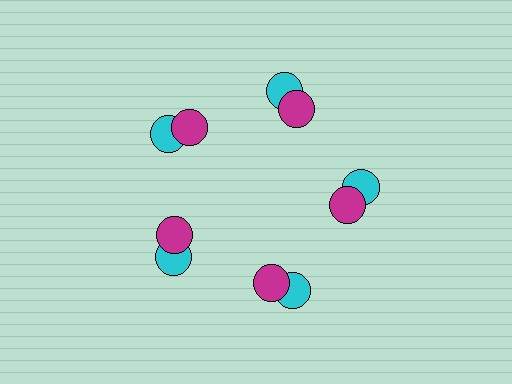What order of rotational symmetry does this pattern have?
This pattern has 5-fold rotational symmetry.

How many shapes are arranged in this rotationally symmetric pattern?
There are 10 shapes, arranged in 5 groups of 2.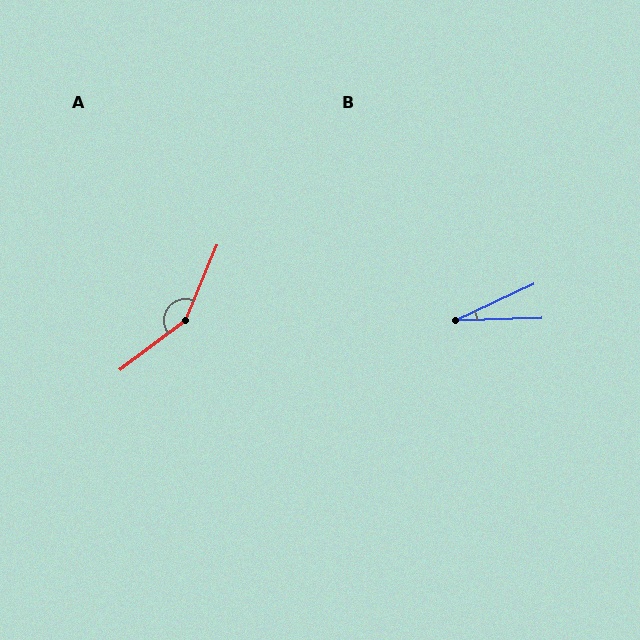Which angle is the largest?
A, at approximately 150 degrees.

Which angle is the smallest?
B, at approximately 23 degrees.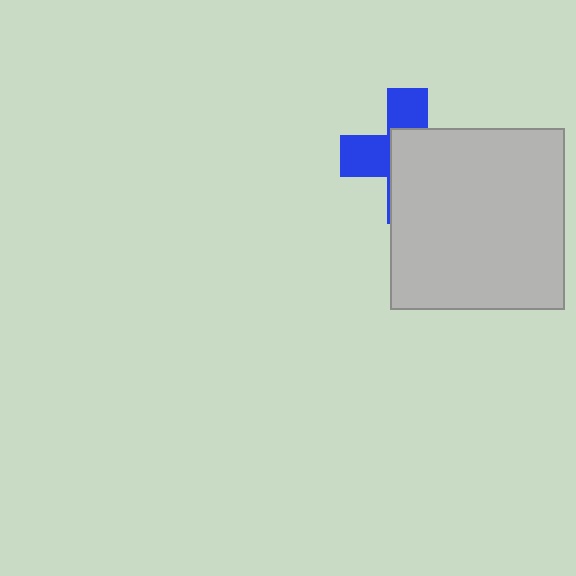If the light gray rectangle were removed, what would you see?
You would see the complete blue cross.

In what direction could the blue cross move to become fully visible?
The blue cross could move toward the upper-left. That would shift it out from behind the light gray rectangle entirely.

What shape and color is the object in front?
The object in front is a light gray rectangle.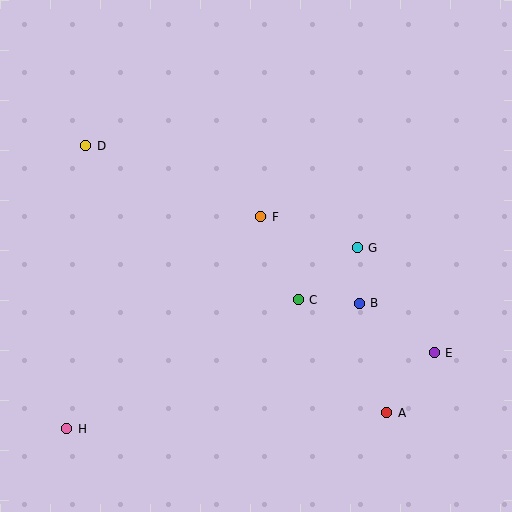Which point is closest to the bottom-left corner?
Point H is closest to the bottom-left corner.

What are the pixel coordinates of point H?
Point H is at (67, 429).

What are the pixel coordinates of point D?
Point D is at (86, 146).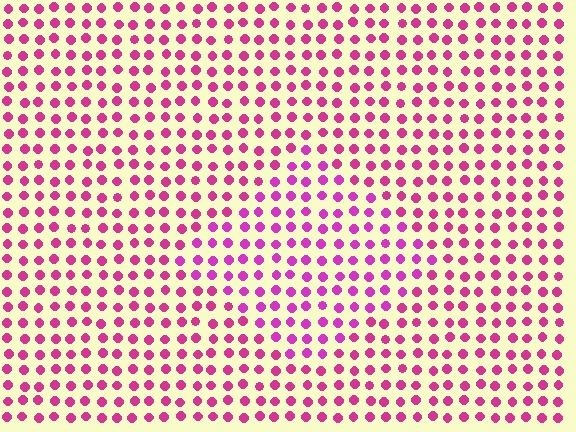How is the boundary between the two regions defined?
The boundary is defined purely by a slight shift in hue (about 18 degrees). Spacing, size, and orientation are identical on both sides.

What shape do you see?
I see a diamond.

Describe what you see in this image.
The image is filled with small magenta elements in a uniform arrangement. A diamond-shaped region is visible where the elements are tinted to a slightly different hue, forming a subtle color boundary.